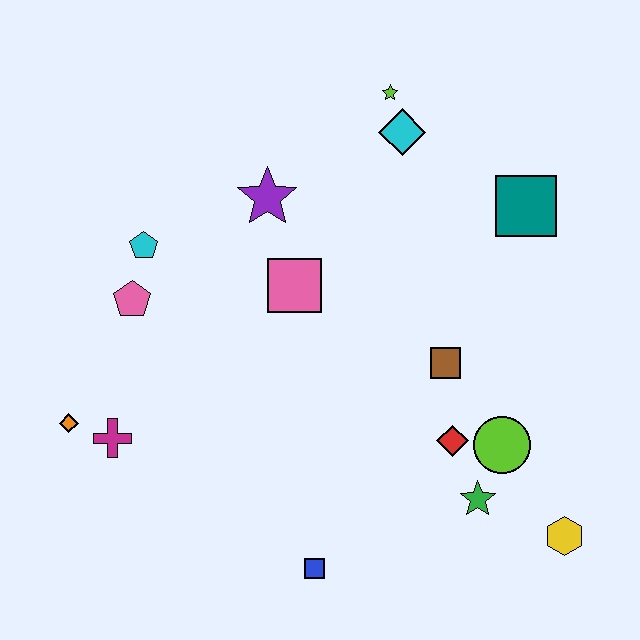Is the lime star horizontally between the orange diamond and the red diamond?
Yes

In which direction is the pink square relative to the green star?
The pink square is above the green star.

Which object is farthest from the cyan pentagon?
The yellow hexagon is farthest from the cyan pentagon.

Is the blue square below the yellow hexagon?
Yes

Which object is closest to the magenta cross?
The orange diamond is closest to the magenta cross.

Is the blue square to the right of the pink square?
Yes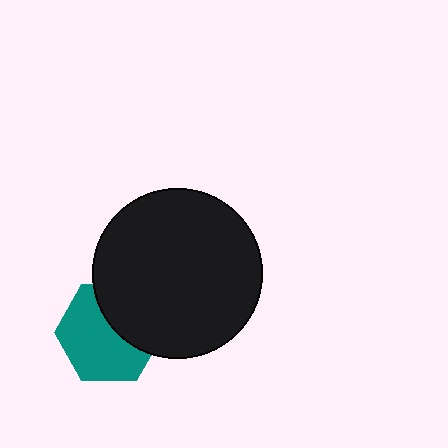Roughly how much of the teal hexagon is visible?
About half of it is visible (roughly 62%).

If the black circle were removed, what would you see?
You would see the complete teal hexagon.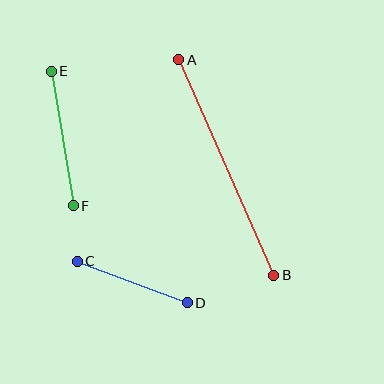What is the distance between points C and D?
The distance is approximately 117 pixels.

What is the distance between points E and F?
The distance is approximately 136 pixels.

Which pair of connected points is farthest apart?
Points A and B are farthest apart.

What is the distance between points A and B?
The distance is approximately 235 pixels.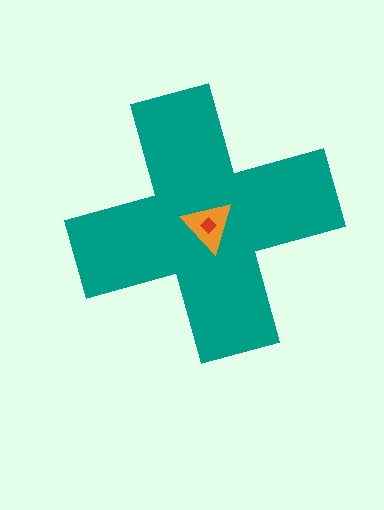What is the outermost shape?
The teal cross.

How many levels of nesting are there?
3.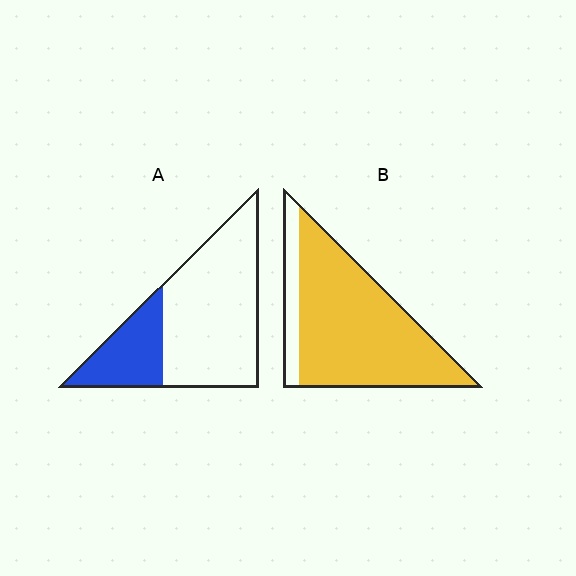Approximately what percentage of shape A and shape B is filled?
A is approximately 30% and B is approximately 85%.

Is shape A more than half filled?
No.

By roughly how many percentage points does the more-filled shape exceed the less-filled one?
By roughly 55 percentage points (B over A).